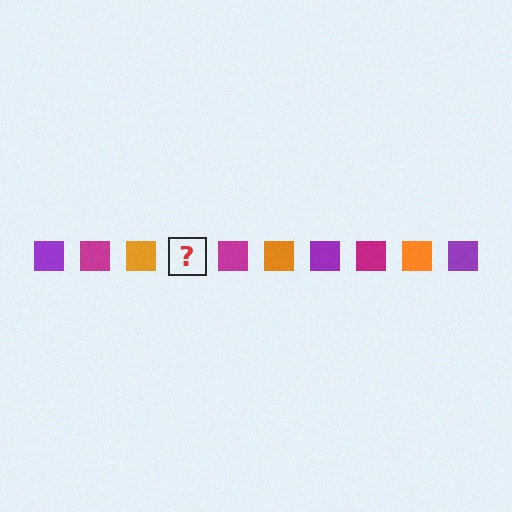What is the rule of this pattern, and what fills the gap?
The rule is that the pattern cycles through purple, magenta, orange squares. The gap should be filled with a purple square.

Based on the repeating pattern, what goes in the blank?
The blank should be a purple square.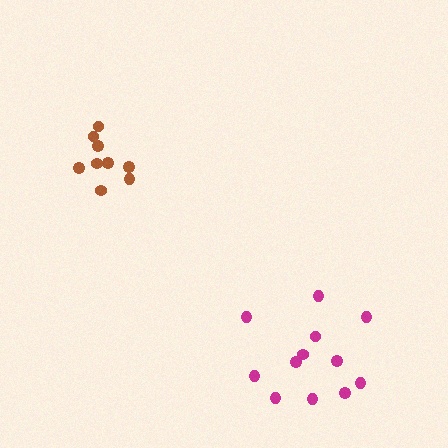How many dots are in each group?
Group 1: 9 dots, Group 2: 12 dots (21 total).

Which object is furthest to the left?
The brown cluster is leftmost.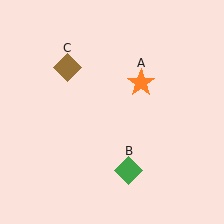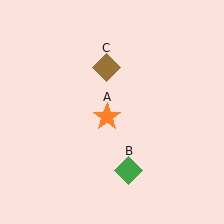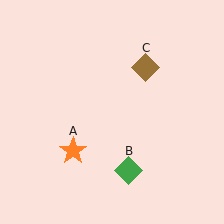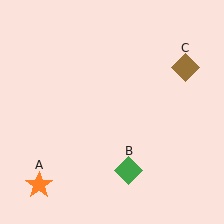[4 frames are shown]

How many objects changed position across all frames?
2 objects changed position: orange star (object A), brown diamond (object C).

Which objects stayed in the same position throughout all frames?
Green diamond (object B) remained stationary.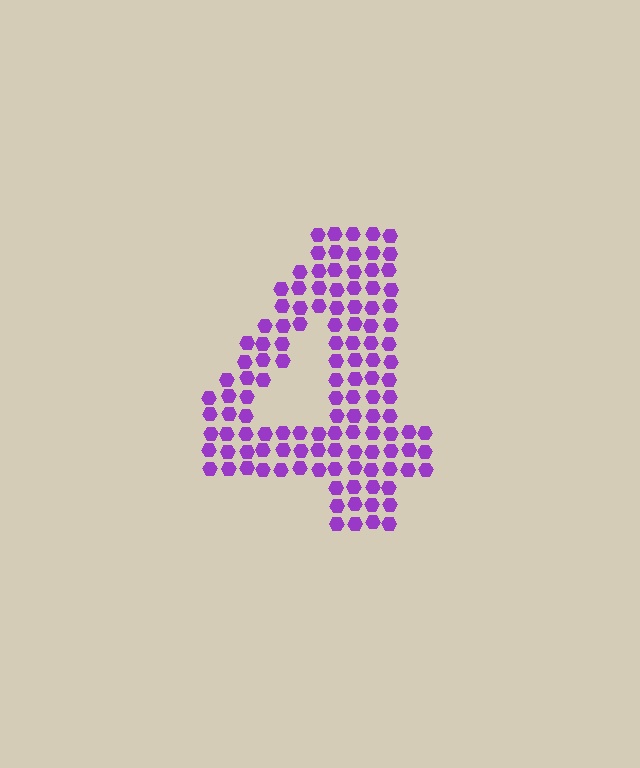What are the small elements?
The small elements are hexagons.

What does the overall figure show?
The overall figure shows the digit 4.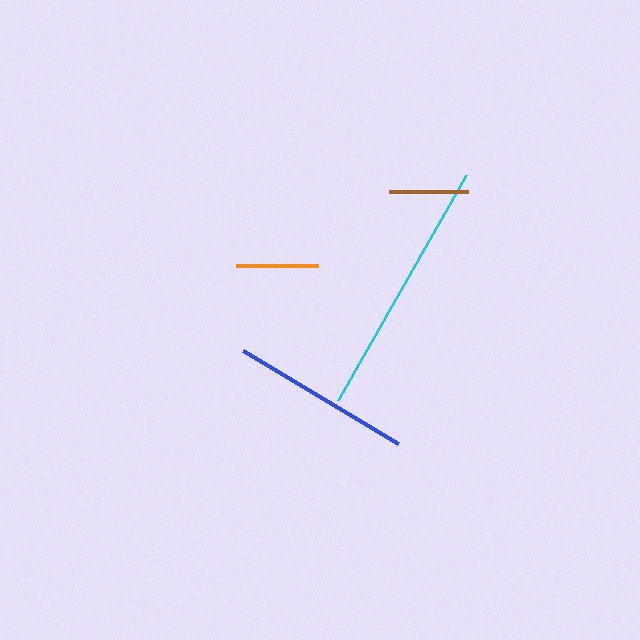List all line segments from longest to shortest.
From longest to shortest: cyan, blue, orange, brown.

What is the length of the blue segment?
The blue segment is approximately 181 pixels long.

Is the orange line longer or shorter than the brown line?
The orange line is longer than the brown line.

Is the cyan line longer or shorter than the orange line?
The cyan line is longer than the orange line.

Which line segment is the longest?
The cyan line is the longest at approximately 259 pixels.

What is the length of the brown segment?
The brown segment is approximately 79 pixels long.